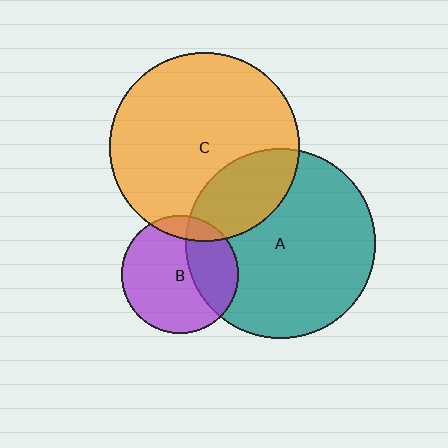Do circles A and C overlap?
Yes.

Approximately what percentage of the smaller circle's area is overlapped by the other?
Approximately 25%.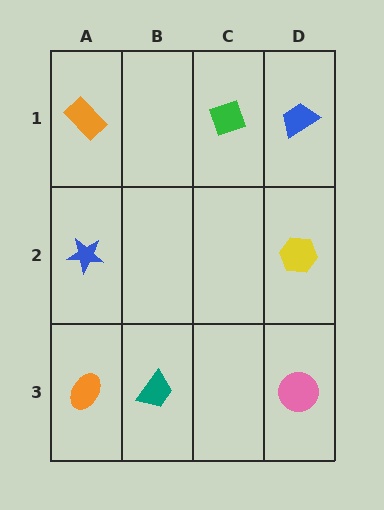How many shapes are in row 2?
2 shapes.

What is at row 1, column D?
A blue trapezoid.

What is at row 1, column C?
A green diamond.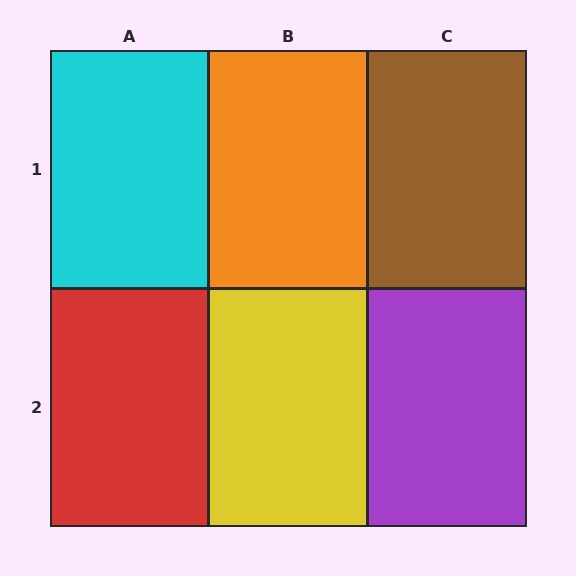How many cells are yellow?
1 cell is yellow.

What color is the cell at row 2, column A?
Red.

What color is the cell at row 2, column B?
Yellow.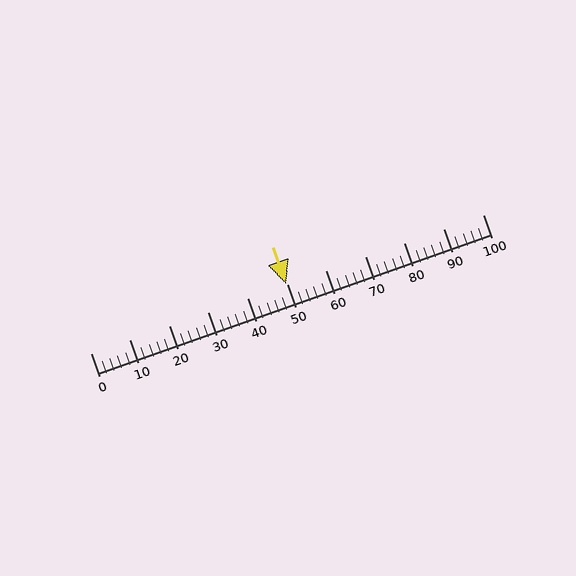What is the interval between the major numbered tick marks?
The major tick marks are spaced 10 units apart.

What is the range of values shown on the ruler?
The ruler shows values from 0 to 100.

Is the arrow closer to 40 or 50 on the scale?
The arrow is closer to 50.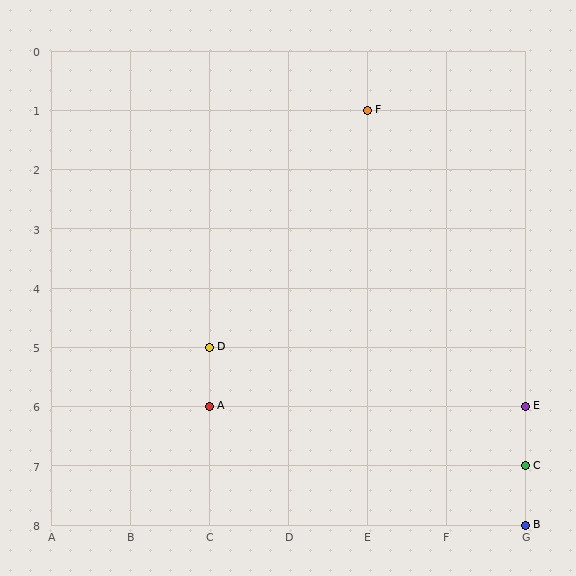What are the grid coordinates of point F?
Point F is at grid coordinates (E, 1).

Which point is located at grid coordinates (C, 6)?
Point A is at (C, 6).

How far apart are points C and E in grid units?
Points C and E are 1 row apart.